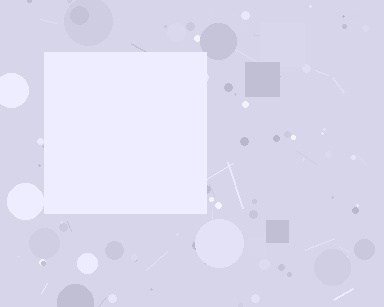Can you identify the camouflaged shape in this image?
The camouflaged shape is a square.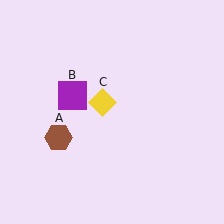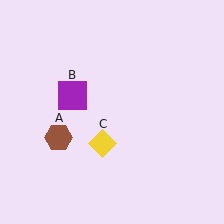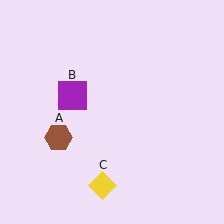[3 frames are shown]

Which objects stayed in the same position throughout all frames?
Brown hexagon (object A) and purple square (object B) remained stationary.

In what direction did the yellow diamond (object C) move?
The yellow diamond (object C) moved down.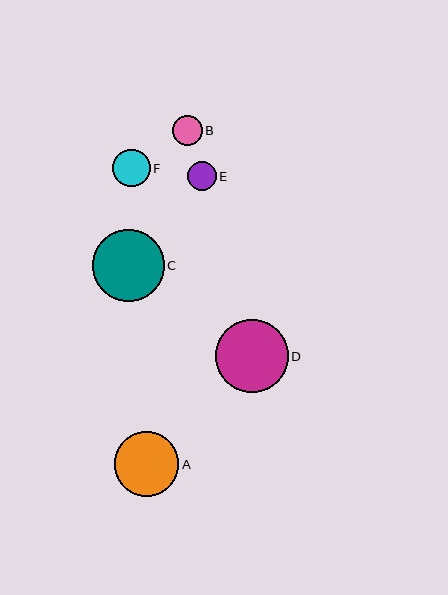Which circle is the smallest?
Circle E is the smallest with a size of approximately 29 pixels.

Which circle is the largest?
Circle D is the largest with a size of approximately 73 pixels.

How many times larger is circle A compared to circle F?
Circle A is approximately 1.7 times the size of circle F.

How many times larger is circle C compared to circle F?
Circle C is approximately 1.9 times the size of circle F.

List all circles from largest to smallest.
From largest to smallest: D, C, A, F, B, E.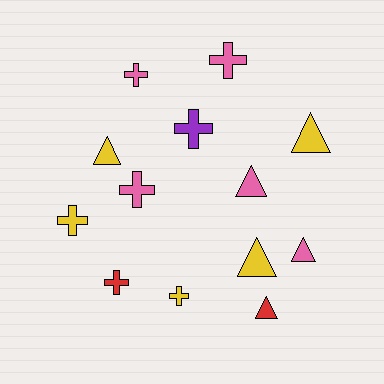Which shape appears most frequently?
Cross, with 7 objects.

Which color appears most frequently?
Yellow, with 5 objects.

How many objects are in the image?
There are 13 objects.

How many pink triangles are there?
There are 2 pink triangles.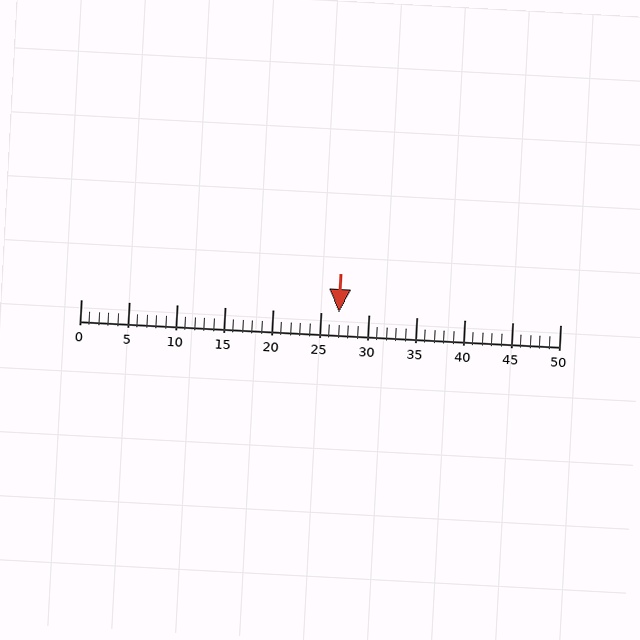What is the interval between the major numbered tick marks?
The major tick marks are spaced 5 units apart.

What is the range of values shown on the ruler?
The ruler shows values from 0 to 50.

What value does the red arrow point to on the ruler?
The red arrow points to approximately 27.